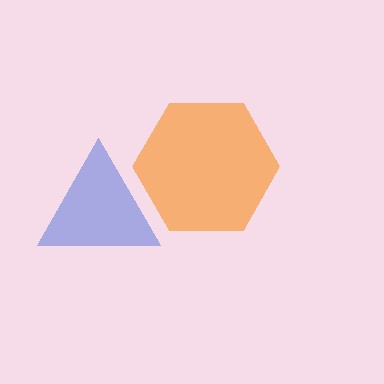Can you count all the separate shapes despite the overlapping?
Yes, there are 2 separate shapes.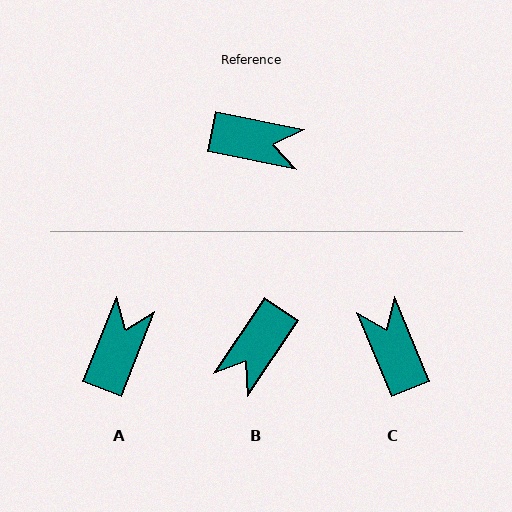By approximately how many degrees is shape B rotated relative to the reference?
Approximately 112 degrees clockwise.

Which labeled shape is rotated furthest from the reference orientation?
C, about 124 degrees away.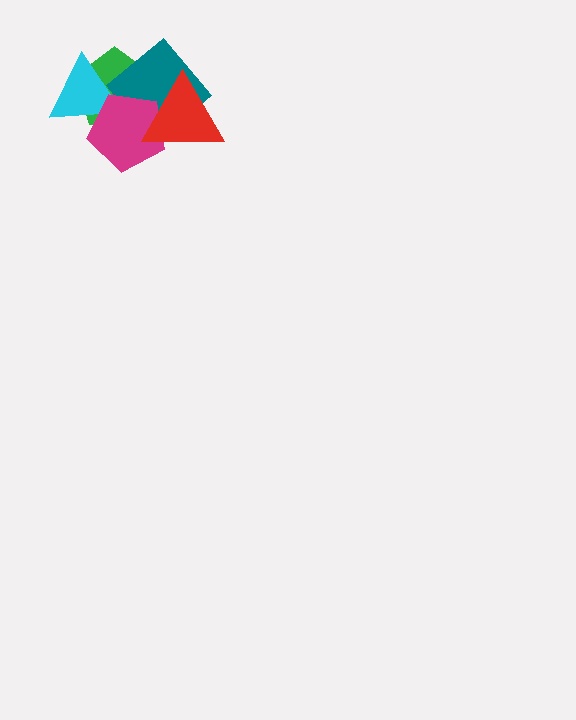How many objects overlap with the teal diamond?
3 objects overlap with the teal diamond.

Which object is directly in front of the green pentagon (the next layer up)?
The cyan triangle is directly in front of the green pentagon.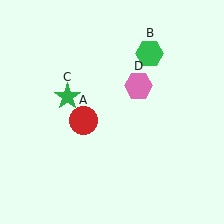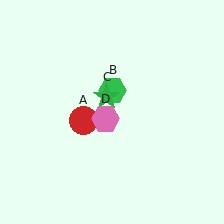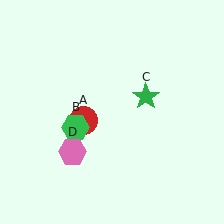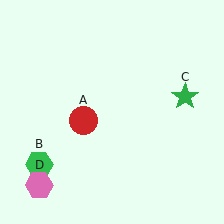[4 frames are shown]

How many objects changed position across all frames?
3 objects changed position: green hexagon (object B), green star (object C), pink hexagon (object D).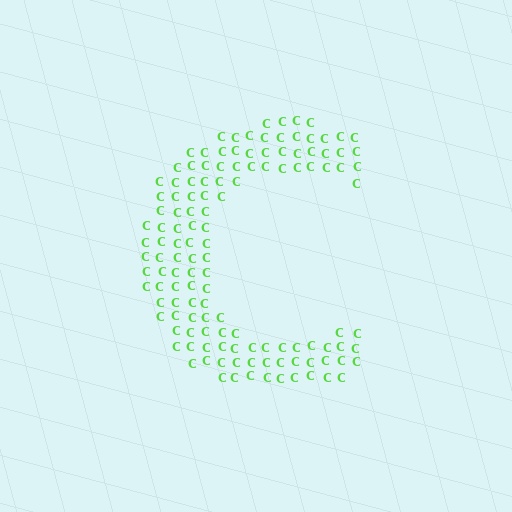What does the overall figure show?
The overall figure shows the letter C.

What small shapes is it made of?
It is made of small letter C's.